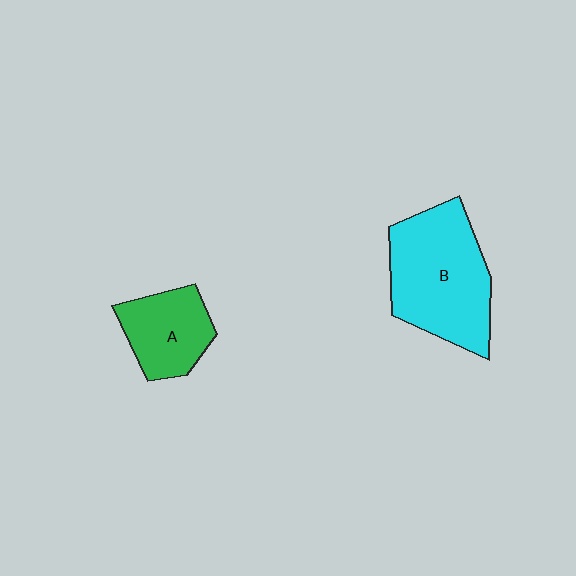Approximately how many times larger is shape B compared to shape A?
Approximately 1.8 times.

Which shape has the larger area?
Shape B (cyan).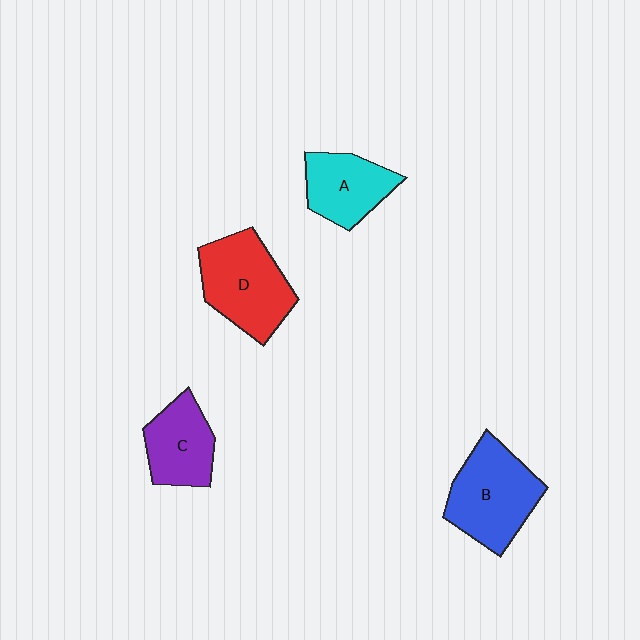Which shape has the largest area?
Shape B (blue).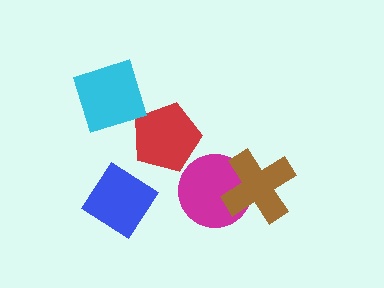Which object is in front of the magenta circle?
The brown cross is in front of the magenta circle.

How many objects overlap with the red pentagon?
1 object overlaps with the red pentagon.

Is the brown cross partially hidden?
No, no other shape covers it.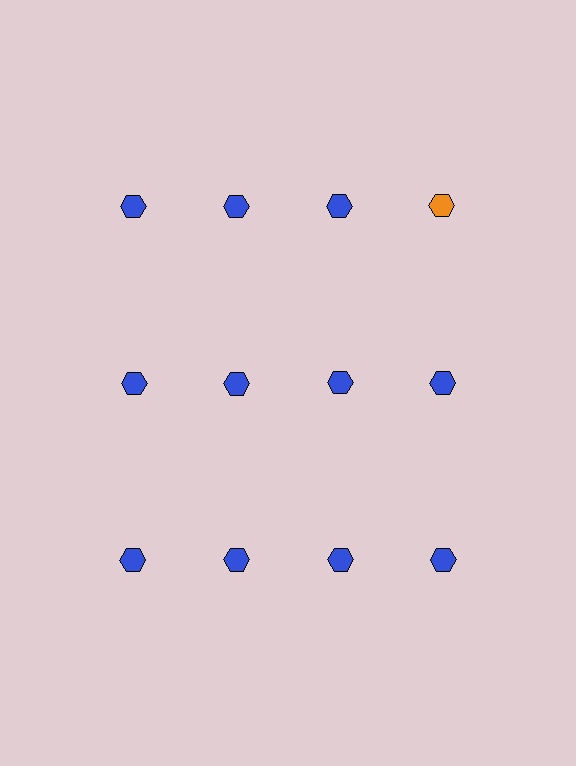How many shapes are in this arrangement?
There are 12 shapes arranged in a grid pattern.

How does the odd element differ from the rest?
It has a different color: orange instead of blue.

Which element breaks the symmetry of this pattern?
The orange hexagon in the top row, second from right column breaks the symmetry. All other shapes are blue hexagons.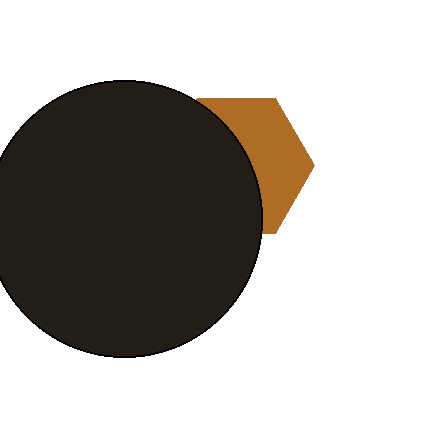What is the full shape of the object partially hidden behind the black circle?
The partially hidden object is a brown hexagon.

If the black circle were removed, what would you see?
You would see the complete brown hexagon.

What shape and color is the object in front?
The object in front is a black circle.